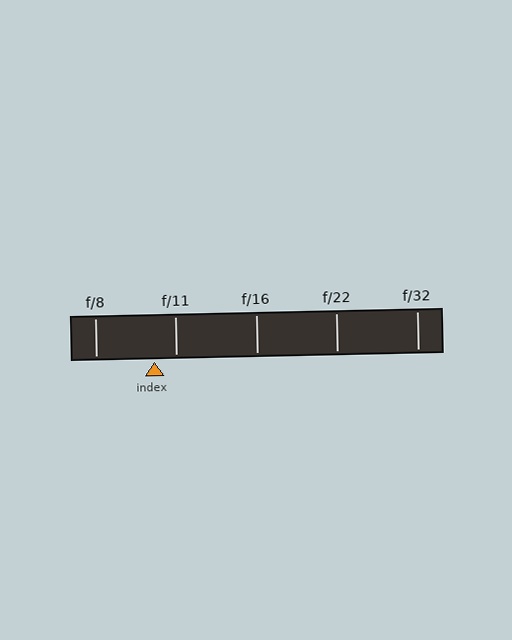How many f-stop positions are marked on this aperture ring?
There are 5 f-stop positions marked.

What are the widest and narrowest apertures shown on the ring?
The widest aperture shown is f/8 and the narrowest is f/32.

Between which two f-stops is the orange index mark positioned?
The index mark is between f/8 and f/11.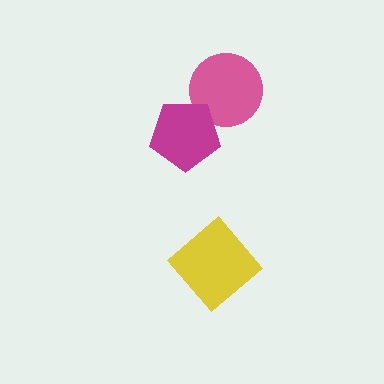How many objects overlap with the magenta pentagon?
1 object overlaps with the magenta pentagon.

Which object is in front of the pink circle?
The magenta pentagon is in front of the pink circle.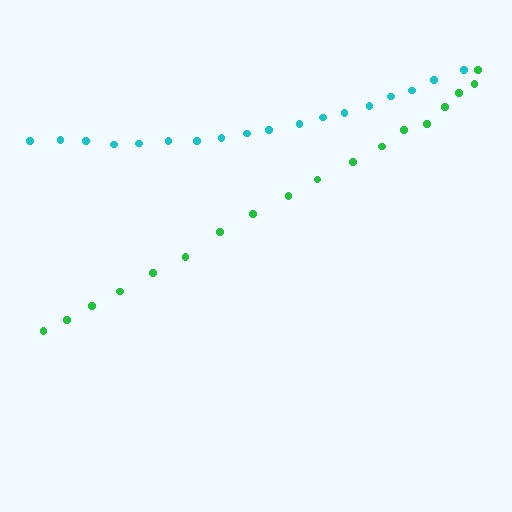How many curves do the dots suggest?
There are 2 distinct paths.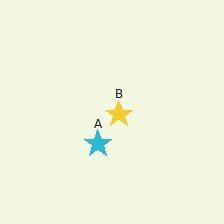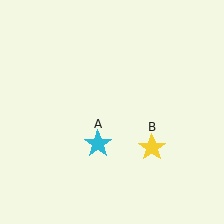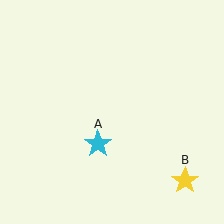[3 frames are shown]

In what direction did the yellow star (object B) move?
The yellow star (object B) moved down and to the right.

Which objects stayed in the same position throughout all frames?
Cyan star (object A) remained stationary.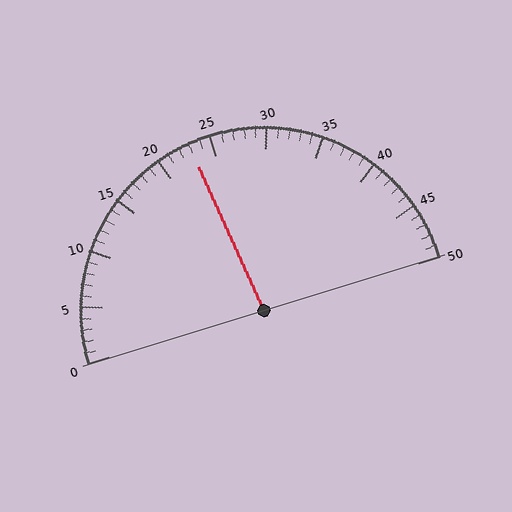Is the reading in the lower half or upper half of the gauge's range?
The reading is in the lower half of the range (0 to 50).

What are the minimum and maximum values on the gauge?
The gauge ranges from 0 to 50.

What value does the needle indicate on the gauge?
The needle indicates approximately 23.